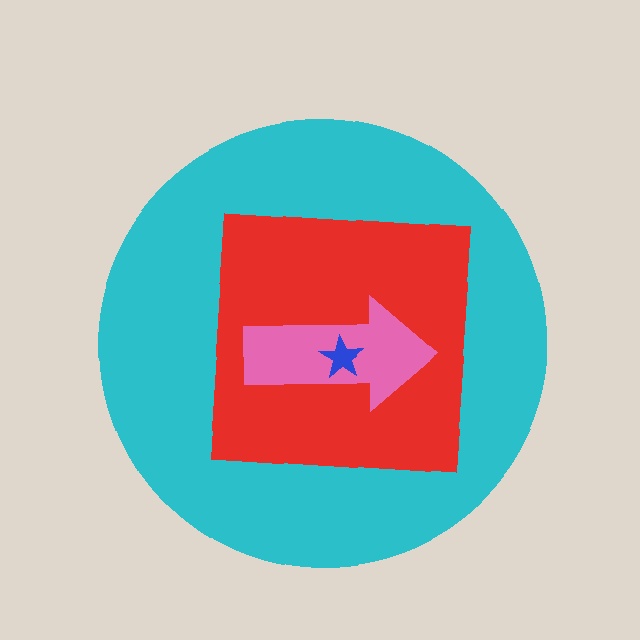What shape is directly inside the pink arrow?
The blue star.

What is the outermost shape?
The cyan circle.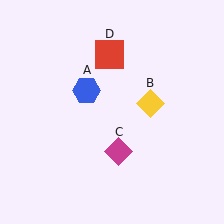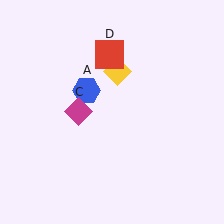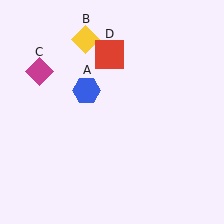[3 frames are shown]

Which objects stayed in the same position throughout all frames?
Blue hexagon (object A) and red square (object D) remained stationary.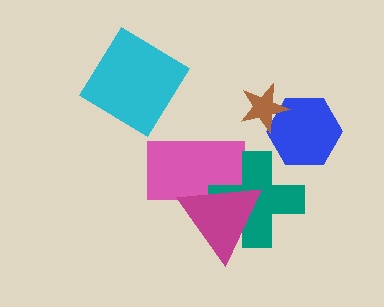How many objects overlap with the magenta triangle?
2 objects overlap with the magenta triangle.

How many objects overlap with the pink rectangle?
2 objects overlap with the pink rectangle.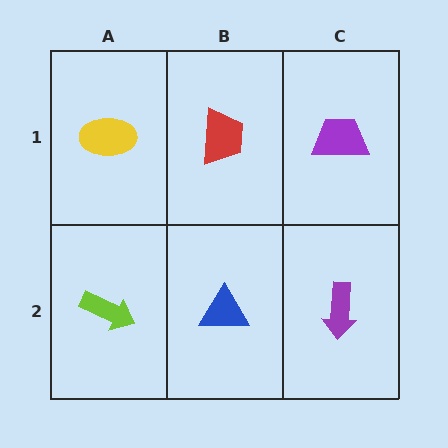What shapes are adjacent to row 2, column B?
A red trapezoid (row 1, column B), a lime arrow (row 2, column A), a purple arrow (row 2, column C).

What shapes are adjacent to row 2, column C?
A purple trapezoid (row 1, column C), a blue triangle (row 2, column B).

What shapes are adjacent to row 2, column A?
A yellow ellipse (row 1, column A), a blue triangle (row 2, column B).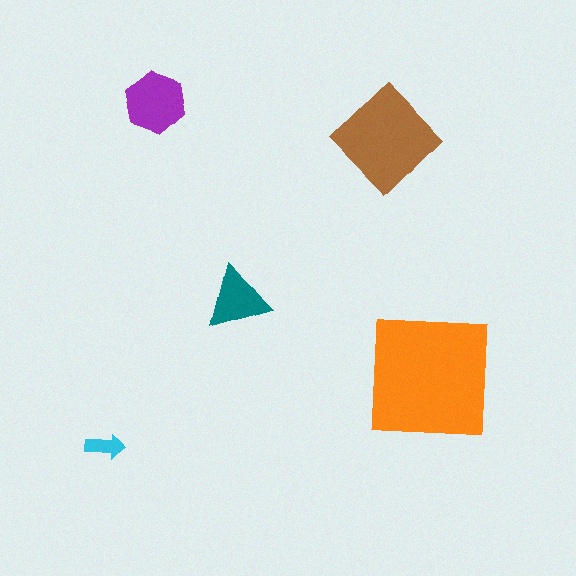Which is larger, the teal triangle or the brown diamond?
The brown diamond.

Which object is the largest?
The orange square.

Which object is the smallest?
The cyan arrow.